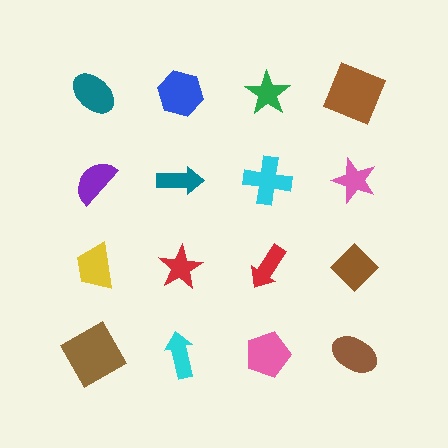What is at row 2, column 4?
A pink star.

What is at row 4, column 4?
A brown ellipse.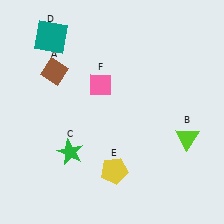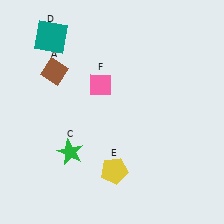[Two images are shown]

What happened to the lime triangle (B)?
The lime triangle (B) was removed in Image 2. It was in the bottom-right area of Image 1.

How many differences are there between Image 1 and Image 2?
There is 1 difference between the two images.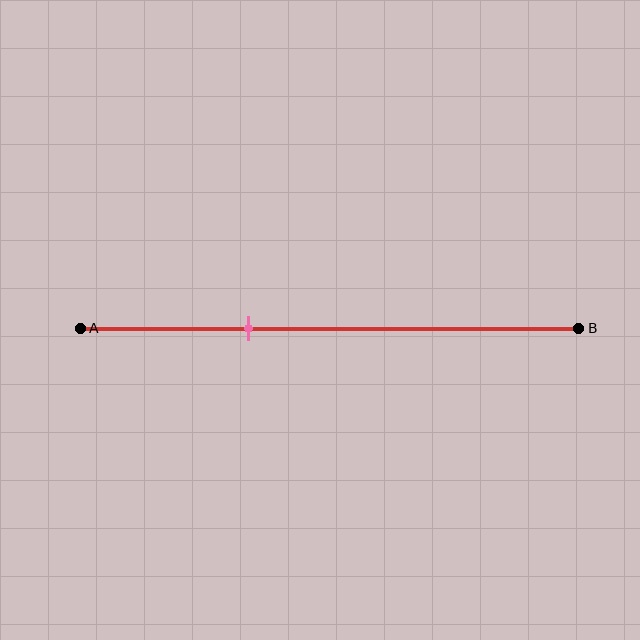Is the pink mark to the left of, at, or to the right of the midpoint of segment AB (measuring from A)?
The pink mark is to the left of the midpoint of segment AB.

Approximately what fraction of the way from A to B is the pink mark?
The pink mark is approximately 35% of the way from A to B.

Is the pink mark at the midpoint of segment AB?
No, the mark is at about 35% from A, not at the 50% midpoint.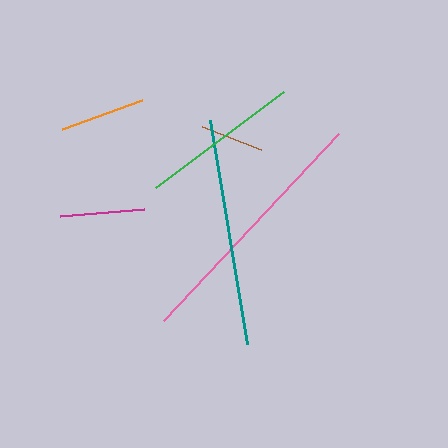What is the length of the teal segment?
The teal segment is approximately 228 pixels long.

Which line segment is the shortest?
The brown line is the shortest at approximately 63 pixels.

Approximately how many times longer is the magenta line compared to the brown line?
The magenta line is approximately 1.3 times the length of the brown line.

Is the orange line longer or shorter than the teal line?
The teal line is longer than the orange line.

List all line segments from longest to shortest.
From longest to shortest: pink, teal, green, orange, magenta, brown.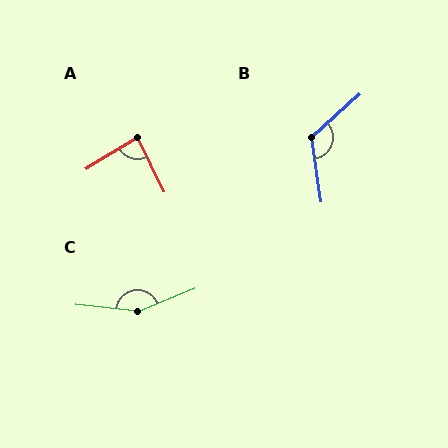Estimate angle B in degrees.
Approximately 124 degrees.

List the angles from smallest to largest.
A (85°), B (124°), C (152°).